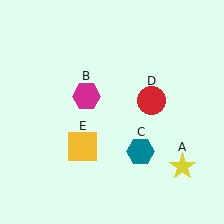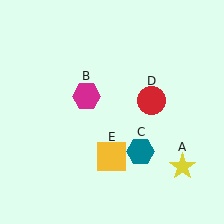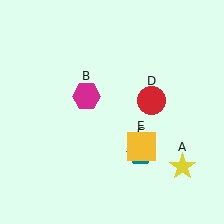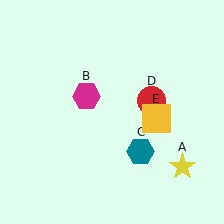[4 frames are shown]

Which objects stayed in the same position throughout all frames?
Yellow star (object A) and magenta hexagon (object B) and teal hexagon (object C) and red circle (object D) remained stationary.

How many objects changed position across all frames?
1 object changed position: yellow square (object E).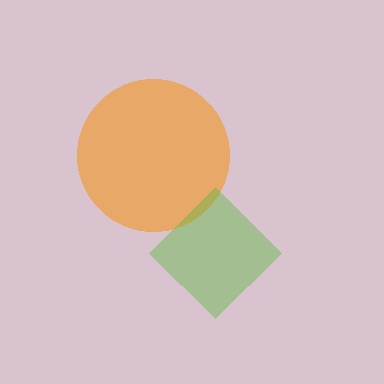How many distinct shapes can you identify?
There are 2 distinct shapes: an orange circle, a lime diamond.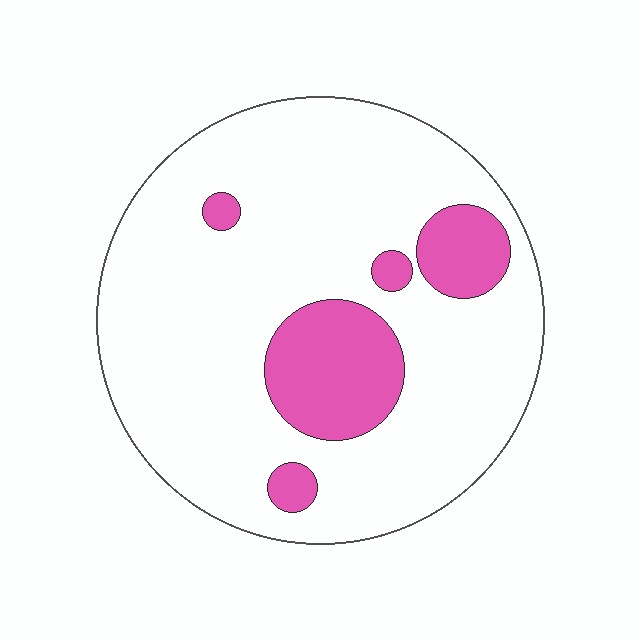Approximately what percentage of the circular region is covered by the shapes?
Approximately 15%.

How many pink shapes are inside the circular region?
5.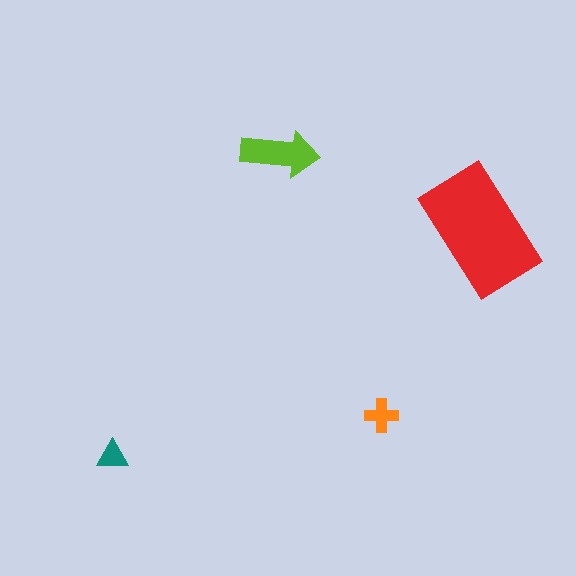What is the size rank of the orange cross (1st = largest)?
3rd.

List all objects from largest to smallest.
The red rectangle, the lime arrow, the orange cross, the teal triangle.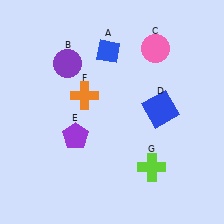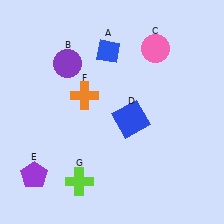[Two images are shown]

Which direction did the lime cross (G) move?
The lime cross (G) moved left.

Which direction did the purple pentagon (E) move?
The purple pentagon (E) moved left.